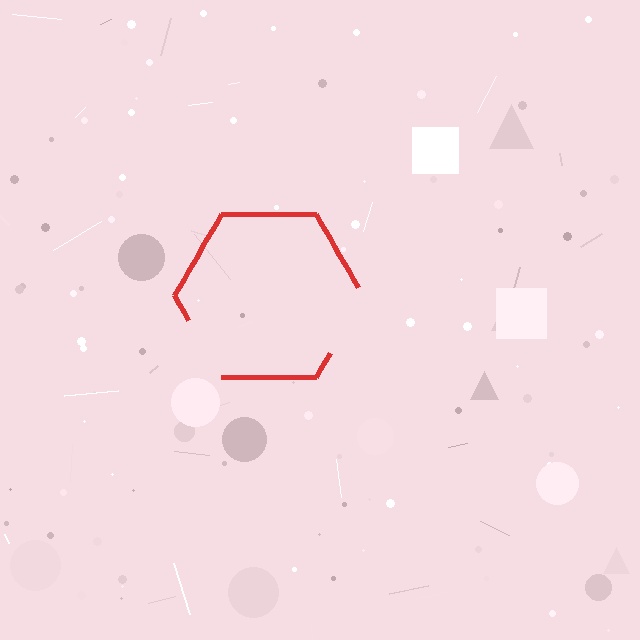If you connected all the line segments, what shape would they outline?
They would outline a hexagon.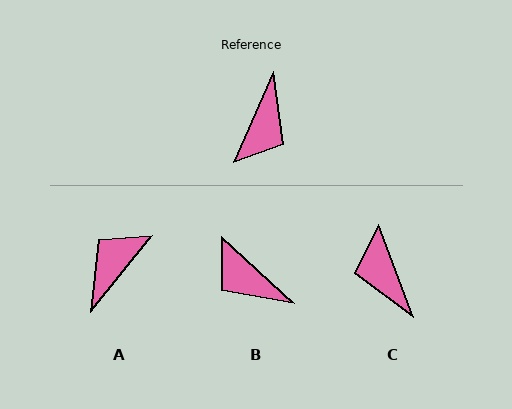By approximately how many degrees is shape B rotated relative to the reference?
Approximately 109 degrees clockwise.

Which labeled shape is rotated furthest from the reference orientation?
A, about 165 degrees away.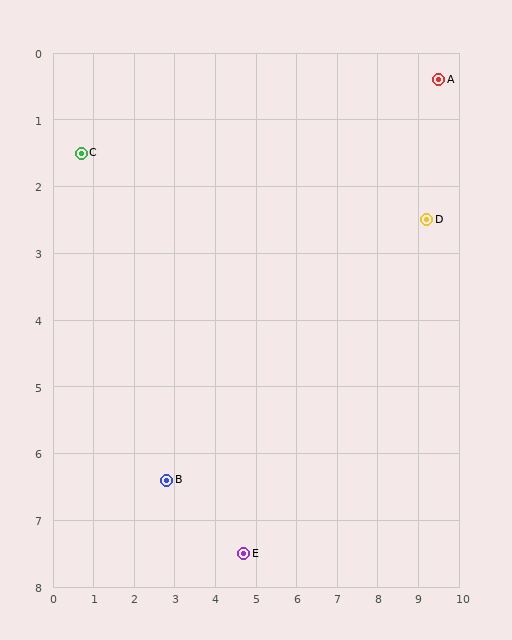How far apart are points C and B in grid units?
Points C and B are about 5.3 grid units apart.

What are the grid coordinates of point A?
Point A is at approximately (9.5, 0.4).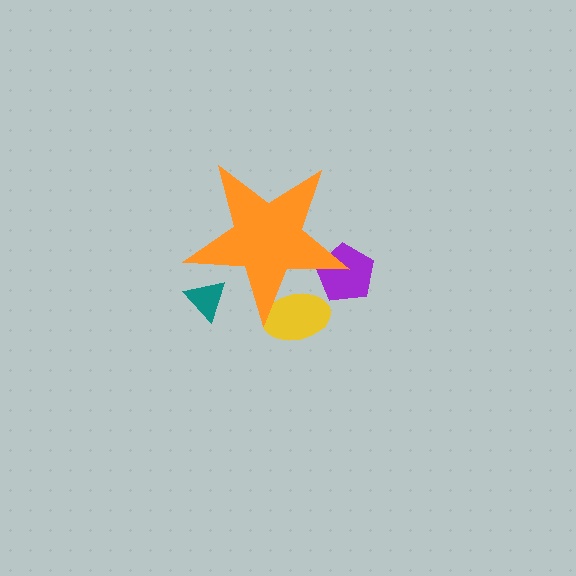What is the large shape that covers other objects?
An orange star.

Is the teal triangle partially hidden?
Yes, the teal triangle is partially hidden behind the orange star.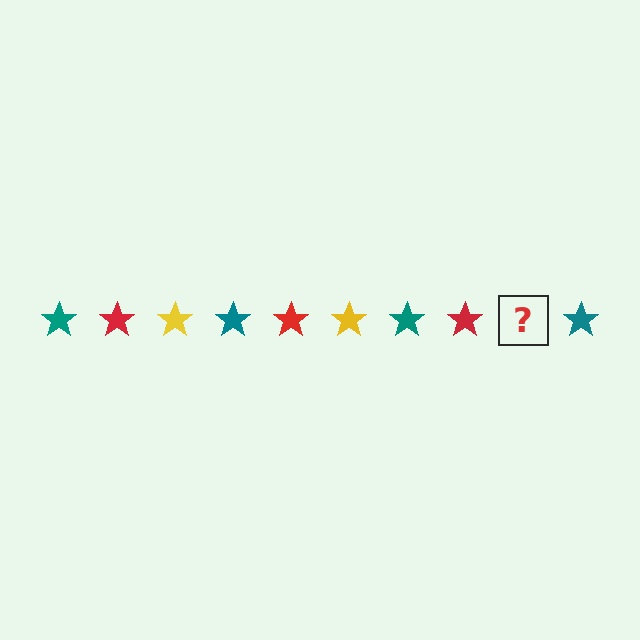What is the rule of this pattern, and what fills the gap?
The rule is that the pattern cycles through teal, red, yellow stars. The gap should be filled with a yellow star.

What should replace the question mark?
The question mark should be replaced with a yellow star.